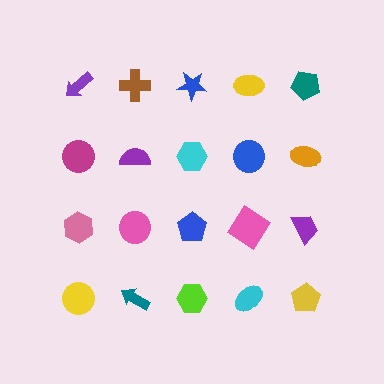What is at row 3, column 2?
A pink circle.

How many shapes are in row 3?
5 shapes.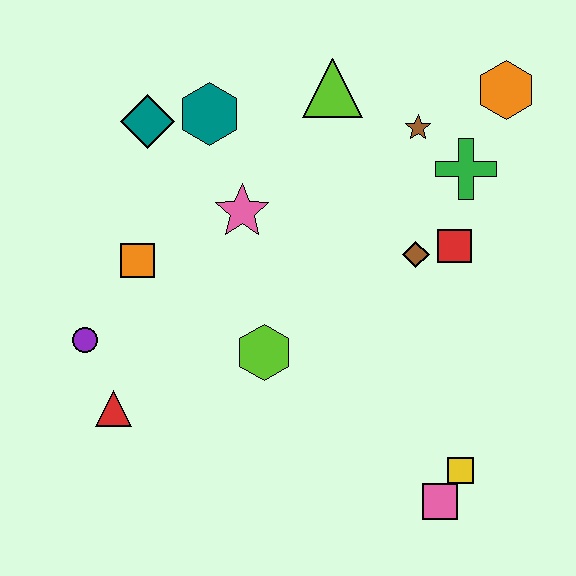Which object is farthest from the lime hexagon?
The orange hexagon is farthest from the lime hexagon.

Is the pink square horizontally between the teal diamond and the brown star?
No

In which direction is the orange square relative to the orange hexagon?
The orange square is to the left of the orange hexagon.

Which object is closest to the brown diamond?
The red square is closest to the brown diamond.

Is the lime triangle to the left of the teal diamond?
No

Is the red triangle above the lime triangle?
No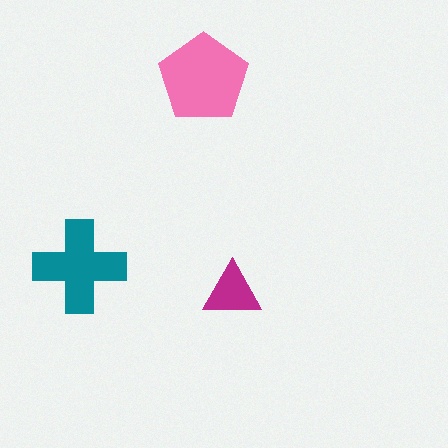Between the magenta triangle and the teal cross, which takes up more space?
The teal cross.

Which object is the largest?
The pink pentagon.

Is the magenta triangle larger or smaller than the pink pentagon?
Smaller.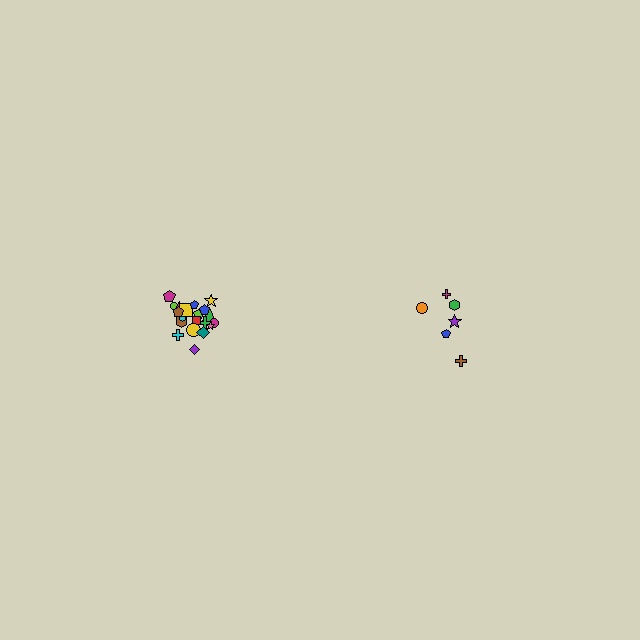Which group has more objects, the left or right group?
The left group.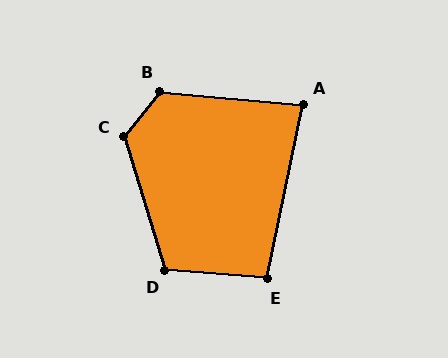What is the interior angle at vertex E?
Approximately 97 degrees (obtuse).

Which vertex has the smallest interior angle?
A, at approximately 84 degrees.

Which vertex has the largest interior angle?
C, at approximately 125 degrees.